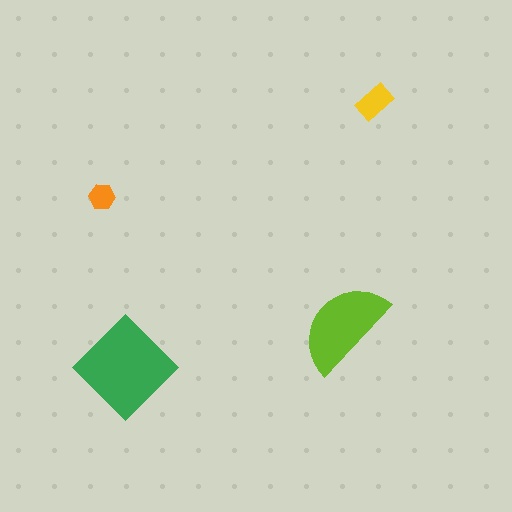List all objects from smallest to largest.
The orange hexagon, the yellow rectangle, the lime semicircle, the green diamond.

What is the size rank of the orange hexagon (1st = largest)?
4th.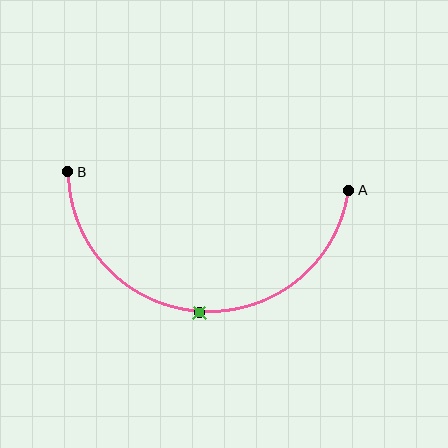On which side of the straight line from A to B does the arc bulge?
The arc bulges below the straight line connecting A and B.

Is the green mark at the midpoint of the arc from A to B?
Yes. The green mark lies on the arc at equal arc-length from both A and B — it is the arc midpoint.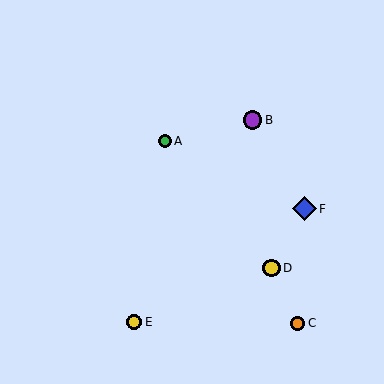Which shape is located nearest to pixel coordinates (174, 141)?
The green circle (labeled A) at (165, 141) is nearest to that location.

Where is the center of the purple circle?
The center of the purple circle is at (253, 120).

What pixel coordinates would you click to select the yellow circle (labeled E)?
Click at (134, 322) to select the yellow circle E.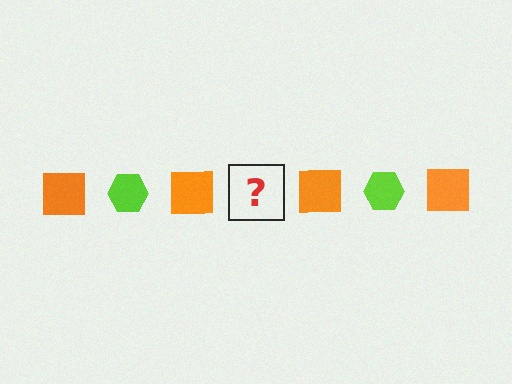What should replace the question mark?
The question mark should be replaced with a lime hexagon.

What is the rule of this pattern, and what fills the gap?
The rule is that the pattern alternates between orange square and lime hexagon. The gap should be filled with a lime hexagon.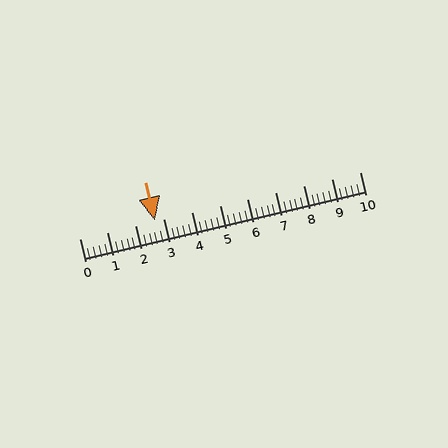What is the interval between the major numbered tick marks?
The major tick marks are spaced 1 units apart.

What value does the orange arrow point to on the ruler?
The orange arrow points to approximately 2.7.